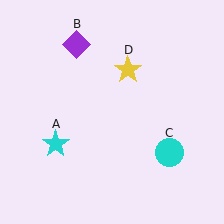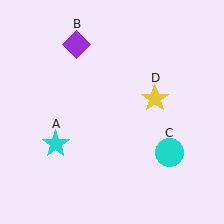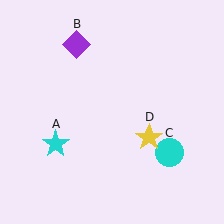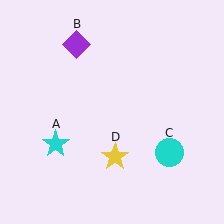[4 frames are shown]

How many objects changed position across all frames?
1 object changed position: yellow star (object D).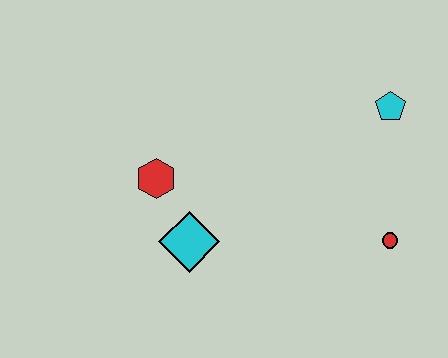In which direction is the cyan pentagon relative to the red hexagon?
The cyan pentagon is to the right of the red hexagon.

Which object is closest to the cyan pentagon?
The red circle is closest to the cyan pentagon.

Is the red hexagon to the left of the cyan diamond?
Yes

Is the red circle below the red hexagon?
Yes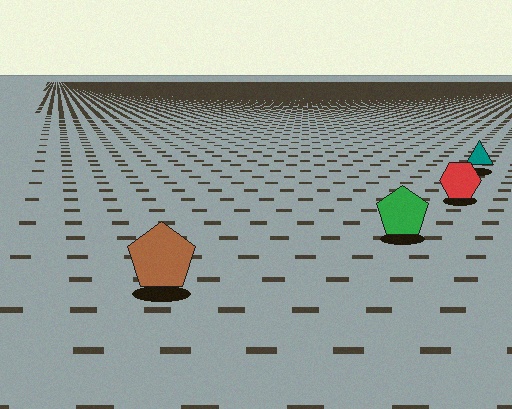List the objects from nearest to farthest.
From nearest to farthest: the brown pentagon, the green pentagon, the red hexagon, the teal triangle.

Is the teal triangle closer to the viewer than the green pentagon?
No. The green pentagon is closer — you can tell from the texture gradient: the ground texture is coarser near it.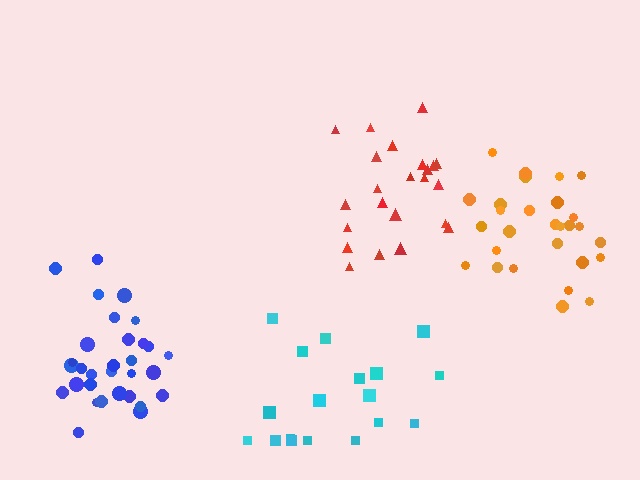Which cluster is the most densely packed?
Blue.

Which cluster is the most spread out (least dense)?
Cyan.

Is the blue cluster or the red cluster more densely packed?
Blue.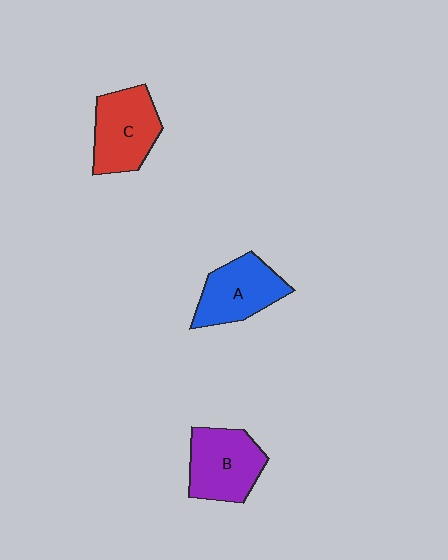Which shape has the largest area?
Shape B (purple).